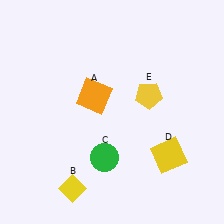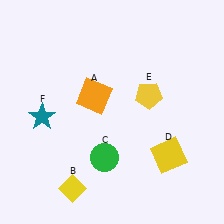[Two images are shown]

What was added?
A teal star (F) was added in Image 2.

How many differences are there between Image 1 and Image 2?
There is 1 difference between the two images.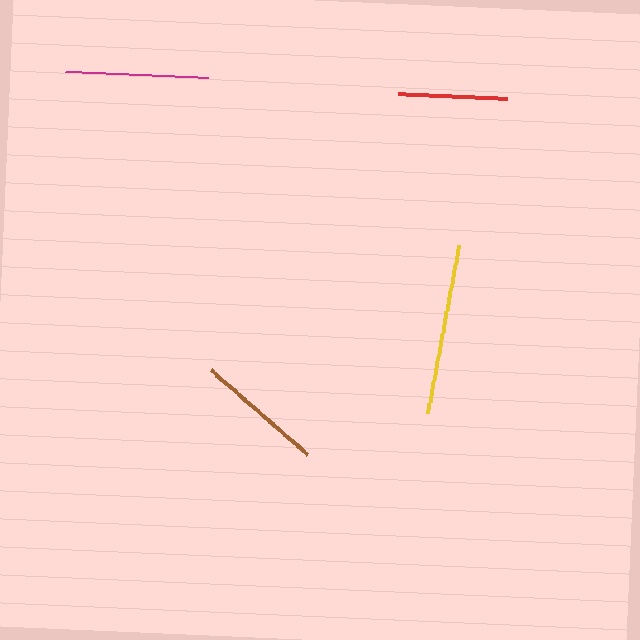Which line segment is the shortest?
The red line is the shortest at approximately 109 pixels.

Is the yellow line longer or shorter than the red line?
The yellow line is longer than the red line.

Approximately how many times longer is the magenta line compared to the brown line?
The magenta line is approximately 1.1 times the length of the brown line.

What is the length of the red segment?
The red segment is approximately 109 pixels long.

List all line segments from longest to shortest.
From longest to shortest: yellow, magenta, brown, red.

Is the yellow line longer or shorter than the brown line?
The yellow line is longer than the brown line.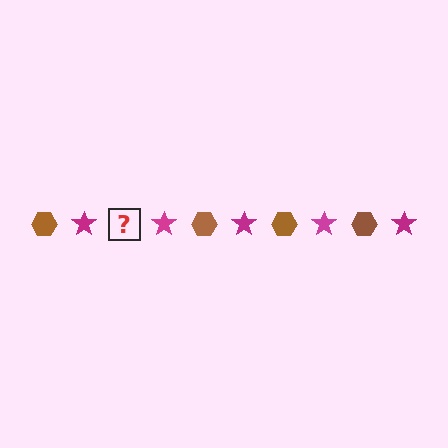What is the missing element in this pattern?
The missing element is a brown hexagon.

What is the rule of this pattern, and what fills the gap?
The rule is that the pattern alternates between brown hexagon and magenta star. The gap should be filled with a brown hexagon.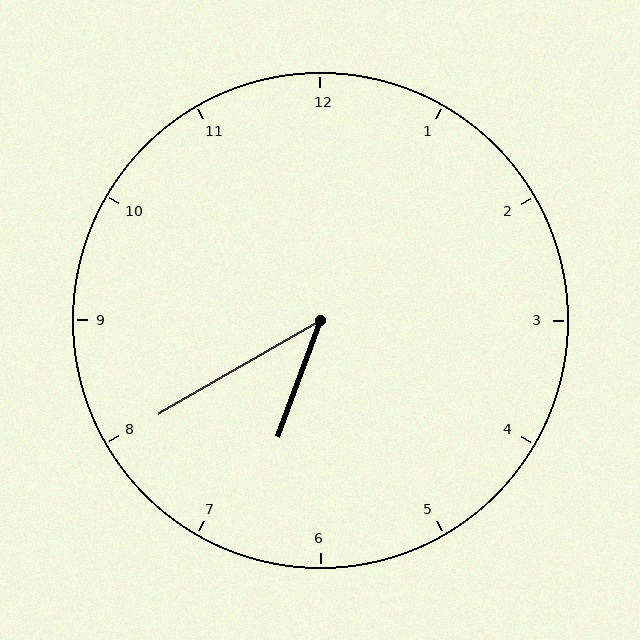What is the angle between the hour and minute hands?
Approximately 40 degrees.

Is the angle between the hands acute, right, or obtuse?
It is acute.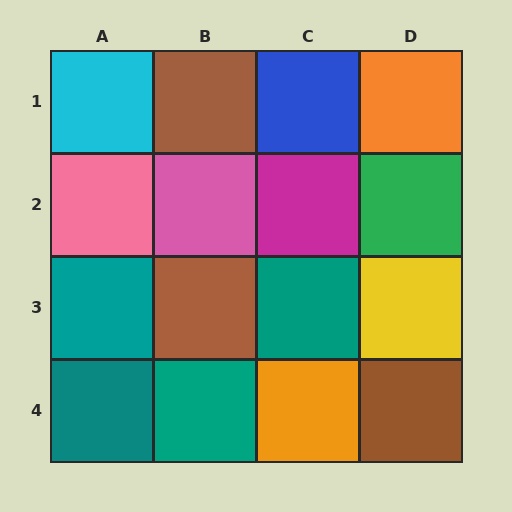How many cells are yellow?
1 cell is yellow.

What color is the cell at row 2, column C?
Magenta.